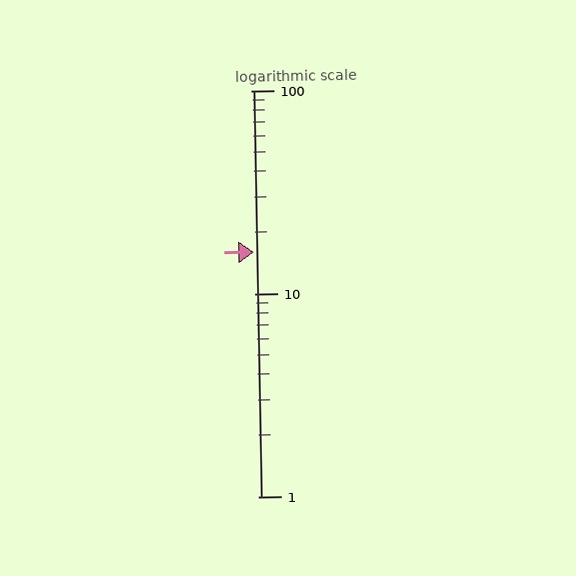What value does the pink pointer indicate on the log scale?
The pointer indicates approximately 16.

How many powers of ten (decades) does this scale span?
The scale spans 2 decades, from 1 to 100.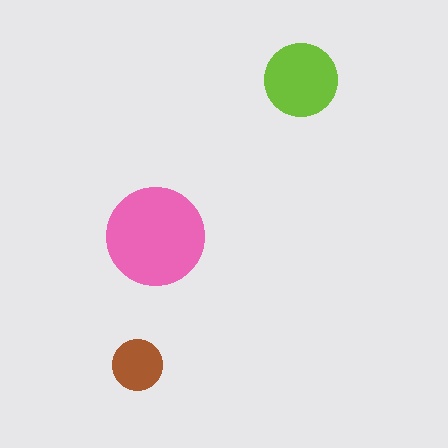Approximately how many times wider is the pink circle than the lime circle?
About 1.5 times wider.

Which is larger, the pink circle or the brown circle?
The pink one.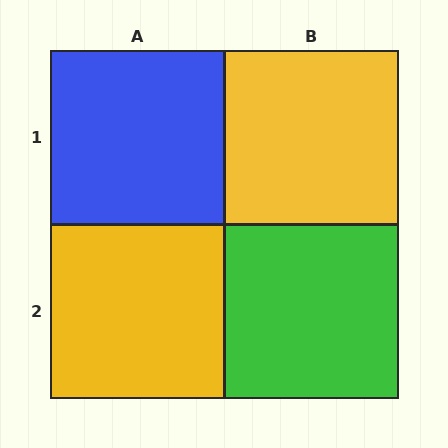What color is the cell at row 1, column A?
Blue.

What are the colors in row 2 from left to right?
Yellow, green.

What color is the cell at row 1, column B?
Yellow.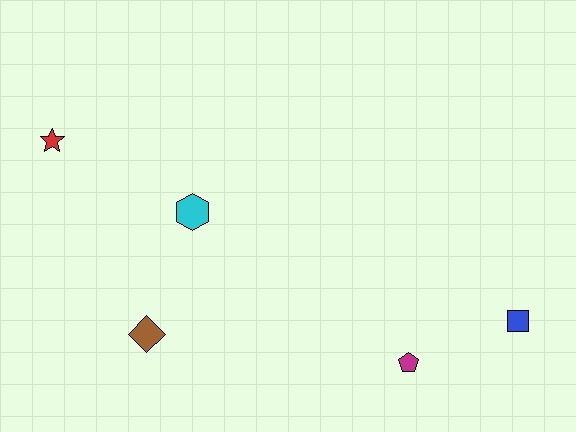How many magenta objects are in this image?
There is 1 magenta object.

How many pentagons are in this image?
There is 1 pentagon.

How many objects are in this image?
There are 5 objects.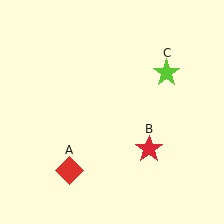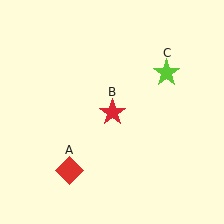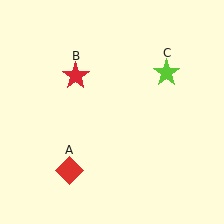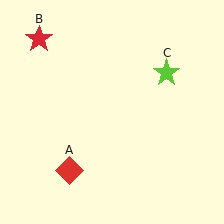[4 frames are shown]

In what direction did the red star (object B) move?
The red star (object B) moved up and to the left.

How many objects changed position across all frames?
1 object changed position: red star (object B).